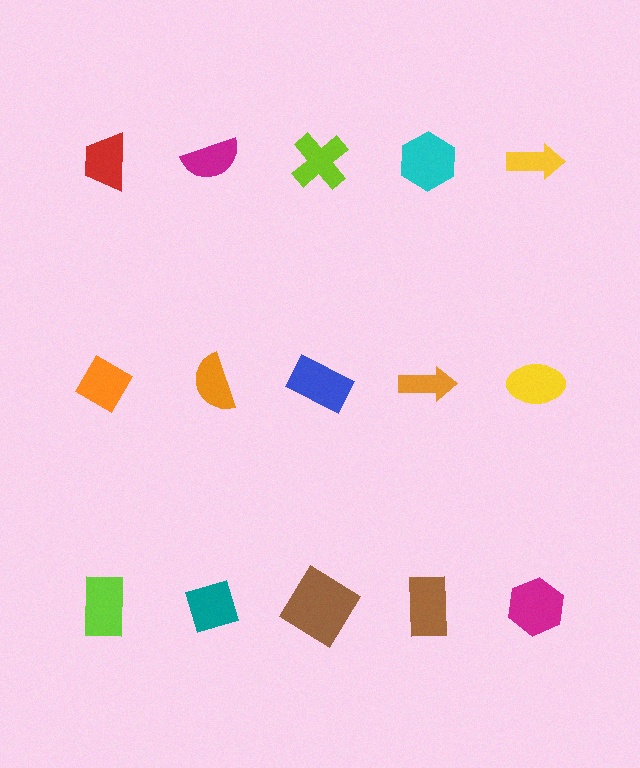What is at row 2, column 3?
A blue rectangle.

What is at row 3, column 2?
A teal diamond.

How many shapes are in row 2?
5 shapes.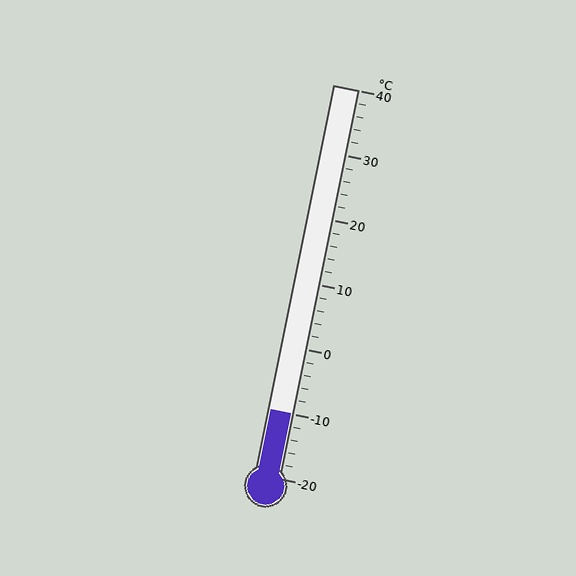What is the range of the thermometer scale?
The thermometer scale ranges from -20°C to 40°C.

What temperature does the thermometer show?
The thermometer shows approximately -10°C.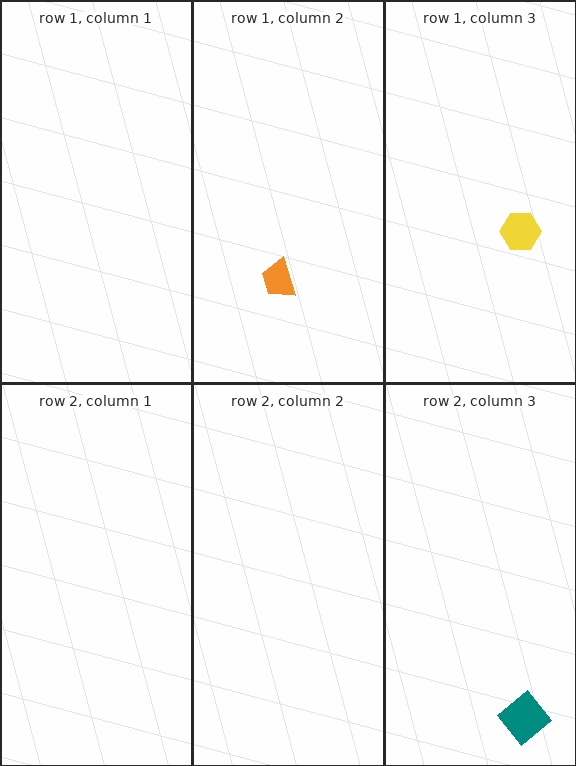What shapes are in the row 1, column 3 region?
The yellow hexagon.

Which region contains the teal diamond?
The row 2, column 3 region.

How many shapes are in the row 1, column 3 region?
1.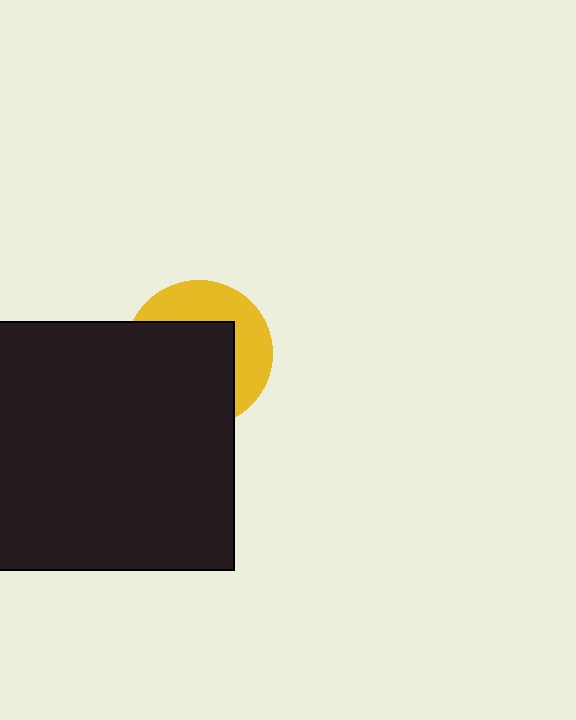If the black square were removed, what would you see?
You would see the complete yellow circle.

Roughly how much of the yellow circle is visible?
A small part of it is visible (roughly 40%).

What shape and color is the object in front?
The object in front is a black square.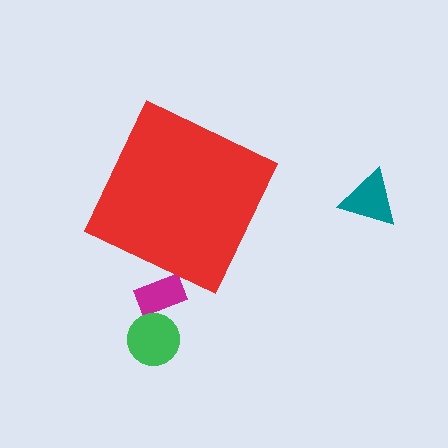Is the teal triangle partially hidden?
No, the teal triangle is fully visible.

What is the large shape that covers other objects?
A red diamond.